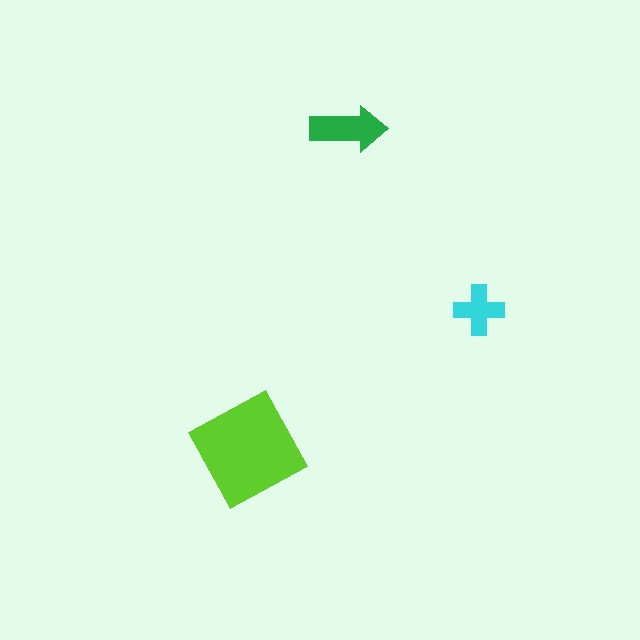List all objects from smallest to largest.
The cyan cross, the green arrow, the lime square.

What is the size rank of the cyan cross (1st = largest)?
3rd.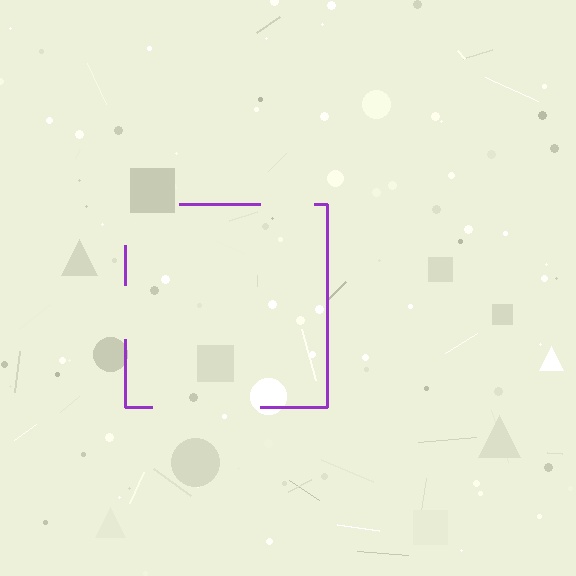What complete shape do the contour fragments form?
The contour fragments form a square.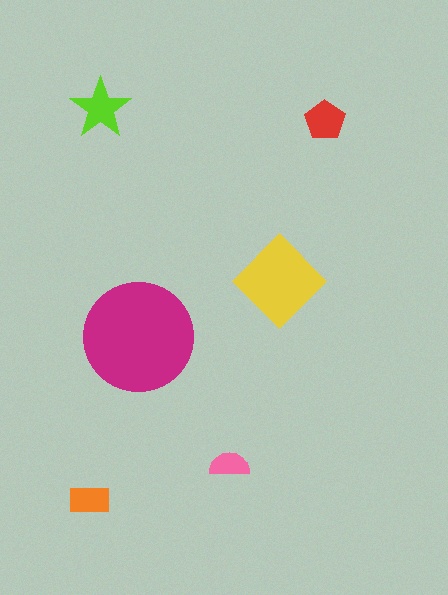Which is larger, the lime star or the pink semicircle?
The lime star.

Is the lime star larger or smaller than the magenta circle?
Smaller.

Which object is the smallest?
The pink semicircle.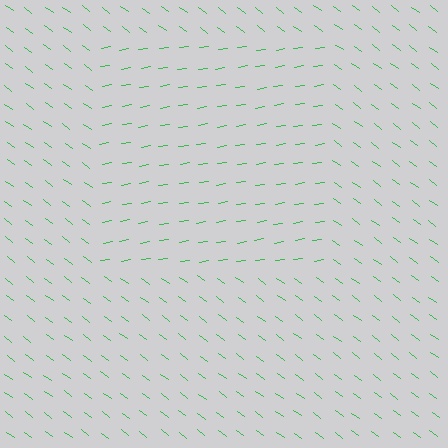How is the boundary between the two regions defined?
The boundary is defined purely by a change in line orientation (approximately 45 degrees difference). All lines are the same color and thickness.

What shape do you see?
I see a rectangle.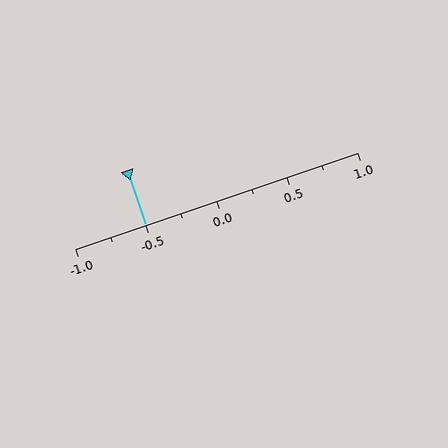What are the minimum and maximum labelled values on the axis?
The axis runs from -1.0 to 1.0.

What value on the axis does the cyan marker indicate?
The marker indicates approximately -0.5.